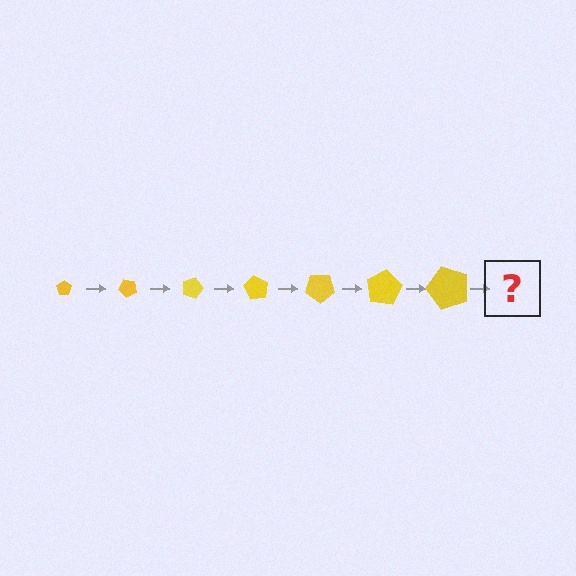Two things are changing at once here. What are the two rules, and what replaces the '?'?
The two rules are that the pentagon grows larger each step and it rotates 45 degrees each step. The '?' should be a pentagon, larger than the previous one and rotated 315 degrees from the start.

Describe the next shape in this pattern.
It should be a pentagon, larger than the previous one and rotated 315 degrees from the start.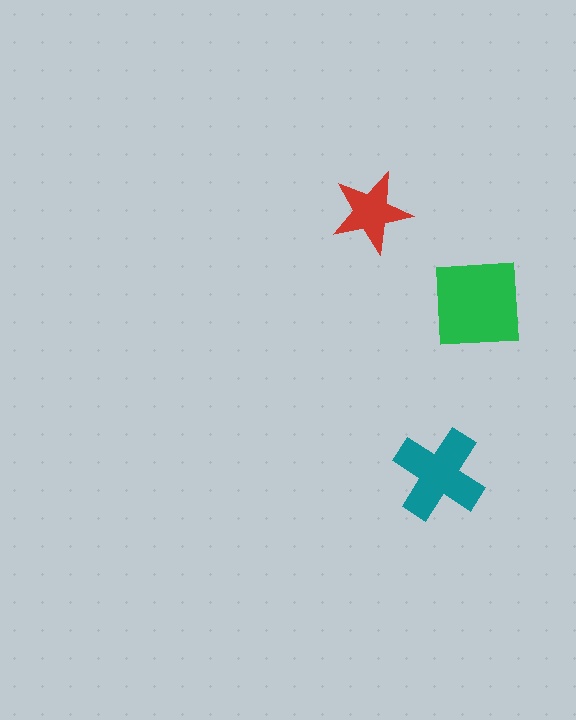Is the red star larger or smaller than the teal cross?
Smaller.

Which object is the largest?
The green square.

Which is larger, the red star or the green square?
The green square.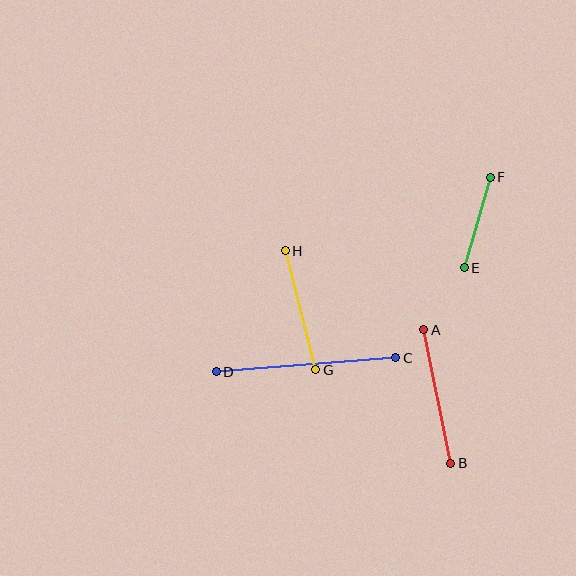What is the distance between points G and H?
The distance is approximately 123 pixels.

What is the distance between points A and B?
The distance is approximately 136 pixels.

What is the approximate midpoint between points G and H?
The midpoint is at approximately (301, 310) pixels.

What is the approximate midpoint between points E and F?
The midpoint is at approximately (477, 223) pixels.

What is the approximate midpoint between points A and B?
The midpoint is at approximately (437, 397) pixels.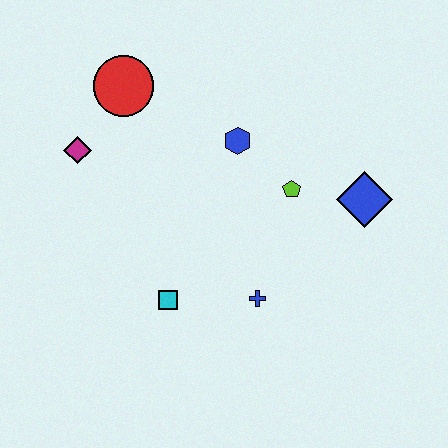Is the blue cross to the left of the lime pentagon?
Yes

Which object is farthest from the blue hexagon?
The cyan square is farthest from the blue hexagon.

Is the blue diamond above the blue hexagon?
No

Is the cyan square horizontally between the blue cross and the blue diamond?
No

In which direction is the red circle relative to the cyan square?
The red circle is above the cyan square.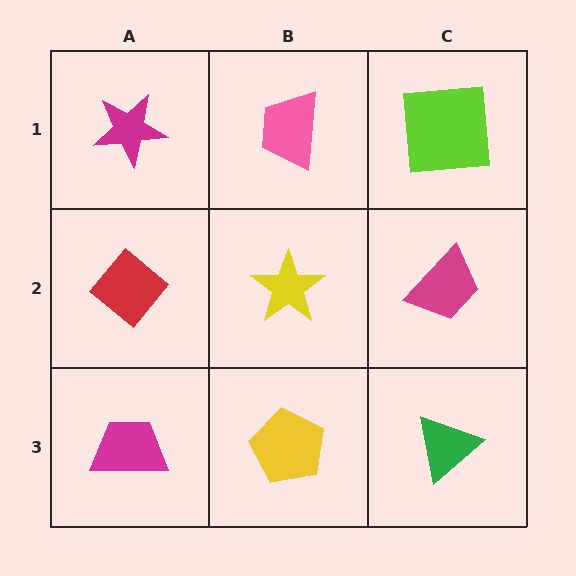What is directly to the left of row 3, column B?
A magenta trapezoid.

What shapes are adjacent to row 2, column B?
A pink trapezoid (row 1, column B), a yellow pentagon (row 3, column B), a red diamond (row 2, column A), a magenta trapezoid (row 2, column C).